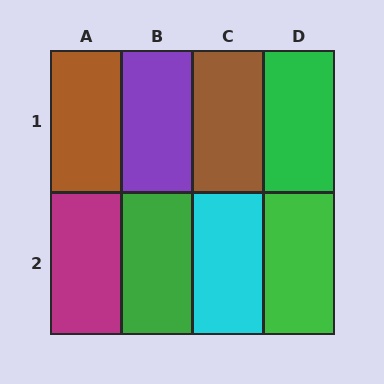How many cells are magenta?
1 cell is magenta.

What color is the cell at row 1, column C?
Brown.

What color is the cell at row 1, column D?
Green.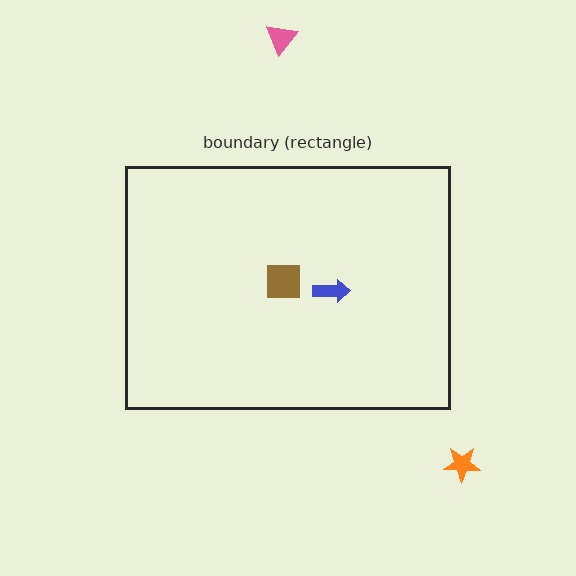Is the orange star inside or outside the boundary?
Outside.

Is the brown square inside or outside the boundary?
Inside.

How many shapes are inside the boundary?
2 inside, 2 outside.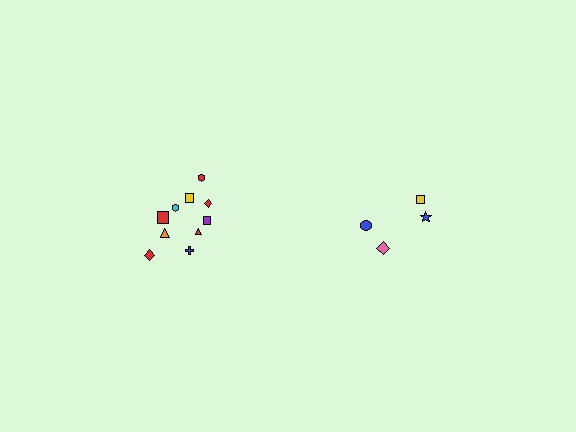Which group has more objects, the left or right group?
The left group.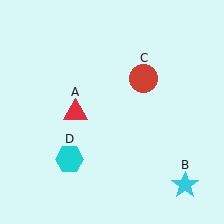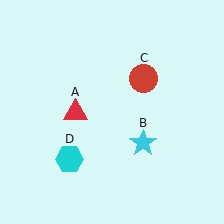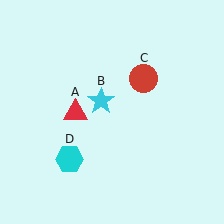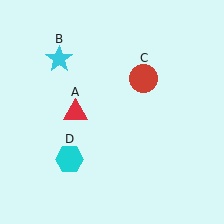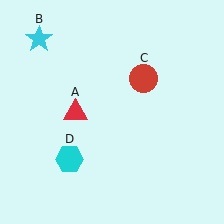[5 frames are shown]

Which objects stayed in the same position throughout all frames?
Red triangle (object A) and red circle (object C) and cyan hexagon (object D) remained stationary.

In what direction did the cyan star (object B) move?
The cyan star (object B) moved up and to the left.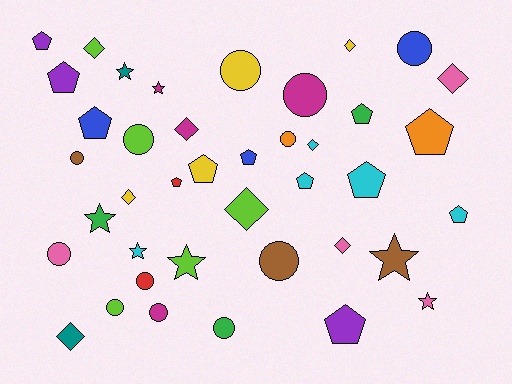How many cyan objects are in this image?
There are 5 cyan objects.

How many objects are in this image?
There are 40 objects.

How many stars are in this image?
There are 7 stars.